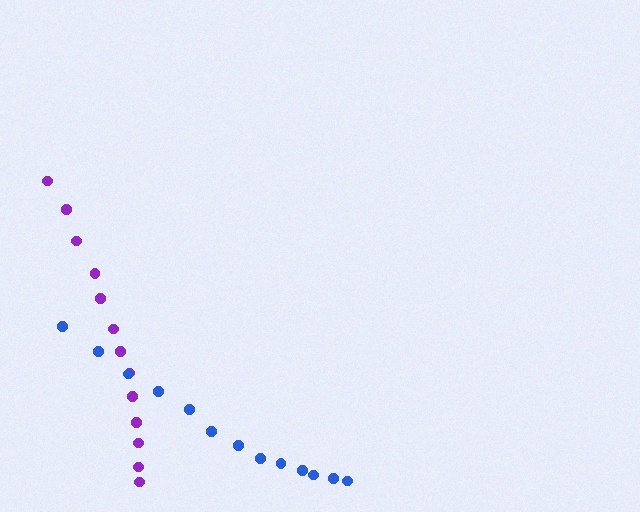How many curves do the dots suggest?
There are 2 distinct paths.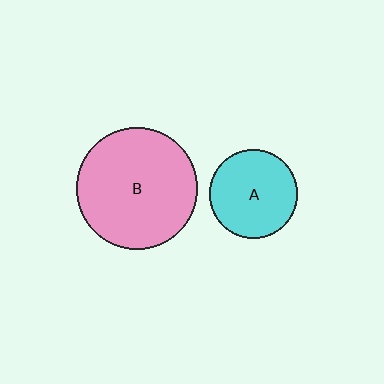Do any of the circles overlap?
No, none of the circles overlap.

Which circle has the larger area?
Circle B (pink).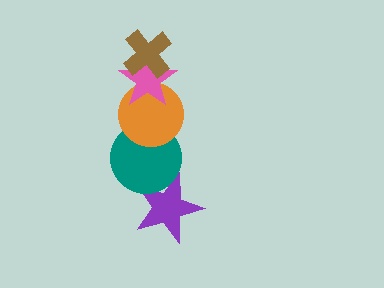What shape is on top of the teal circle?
The orange circle is on top of the teal circle.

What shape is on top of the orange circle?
The pink star is on top of the orange circle.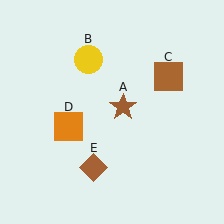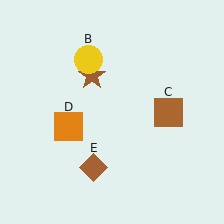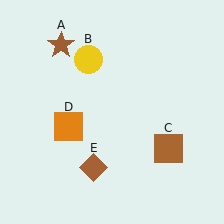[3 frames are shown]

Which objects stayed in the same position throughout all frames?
Yellow circle (object B) and orange square (object D) and brown diamond (object E) remained stationary.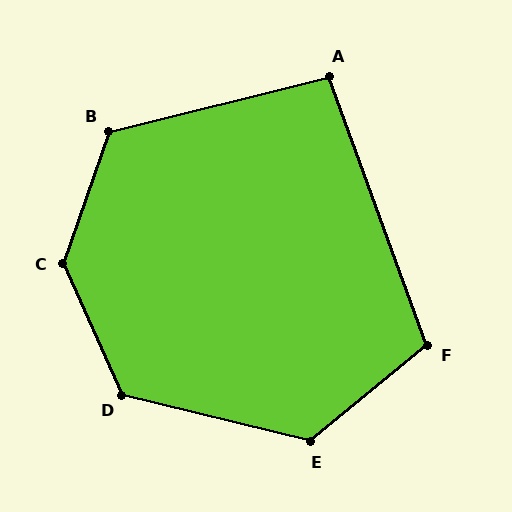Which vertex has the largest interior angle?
C, at approximately 137 degrees.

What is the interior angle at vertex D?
Approximately 128 degrees (obtuse).